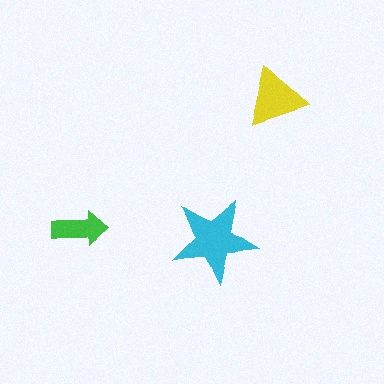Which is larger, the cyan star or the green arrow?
The cyan star.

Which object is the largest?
The cyan star.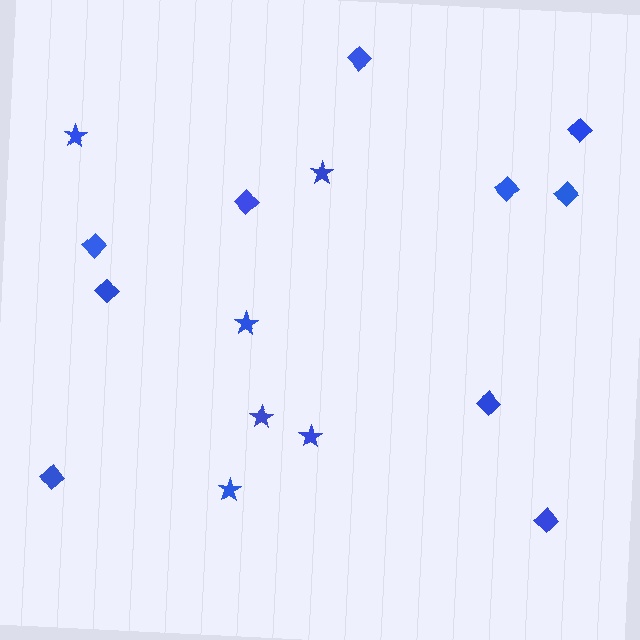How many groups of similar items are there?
There are 2 groups: one group of stars (6) and one group of diamonds (10).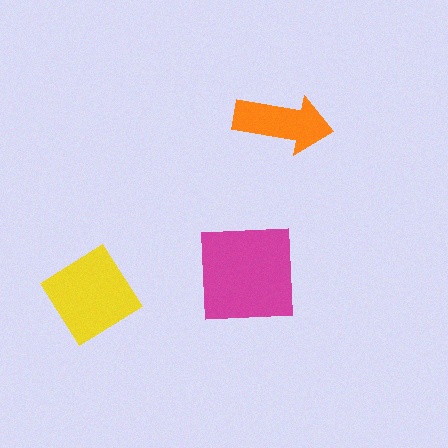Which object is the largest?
The magenta square.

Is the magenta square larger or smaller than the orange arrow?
Larger.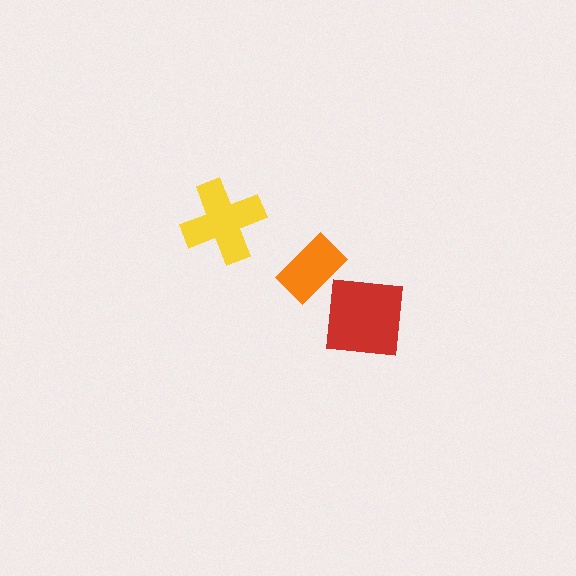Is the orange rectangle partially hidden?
Yes, it is partially covered by another shape.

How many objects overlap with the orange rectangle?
1 object overlaps with the orange rectangle.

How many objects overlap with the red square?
1 object overlaps with the red square.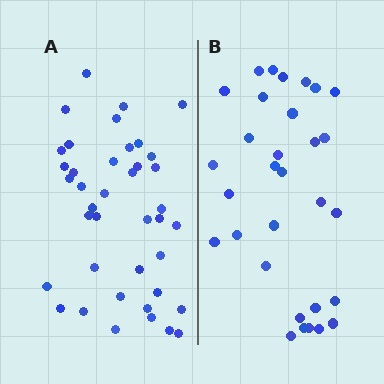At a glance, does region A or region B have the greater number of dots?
Region A (the left region) has more dots.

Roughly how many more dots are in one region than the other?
Region A has roughly 8 or so more dots than region B.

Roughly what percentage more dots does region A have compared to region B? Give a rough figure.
About 30% more.